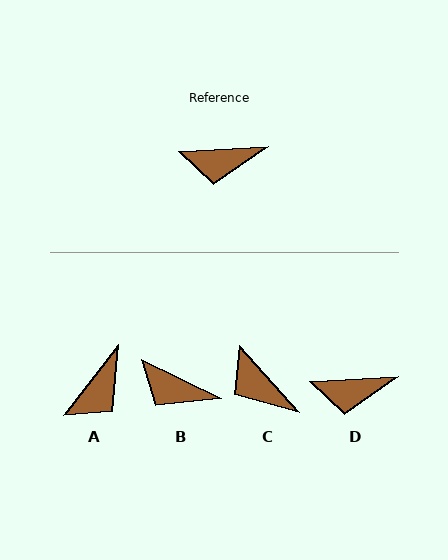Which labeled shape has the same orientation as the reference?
D.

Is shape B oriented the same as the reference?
No, it is off by about 29 degrees.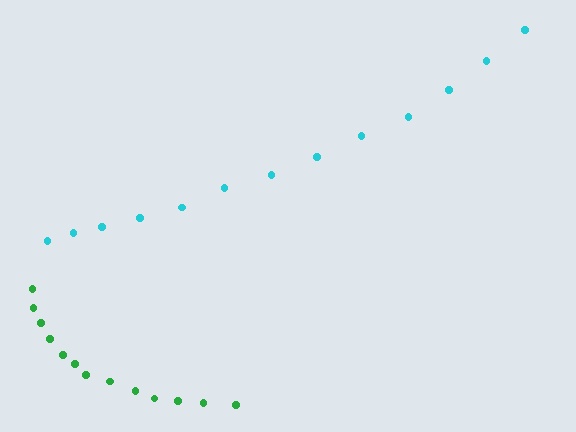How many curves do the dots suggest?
There are 2 distinct paths.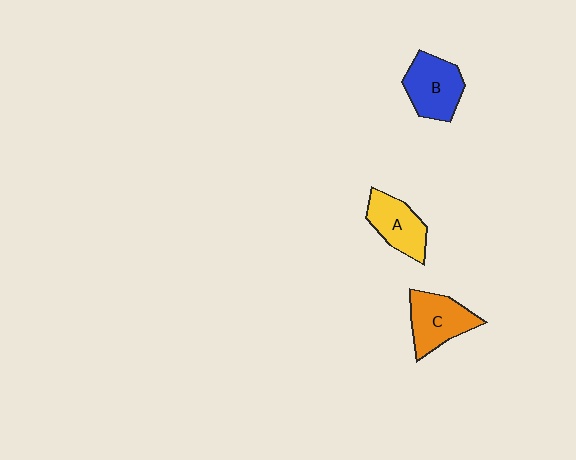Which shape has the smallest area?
Shape A (yellow).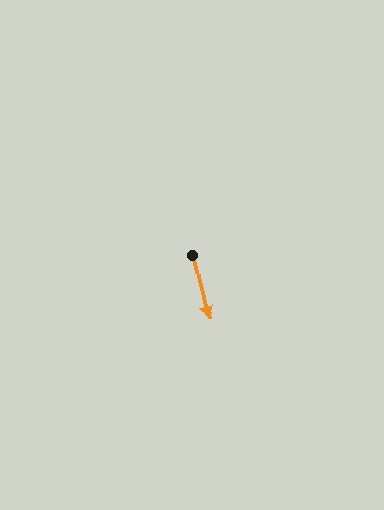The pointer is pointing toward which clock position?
Roughly 6 o'clock.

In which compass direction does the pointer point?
South.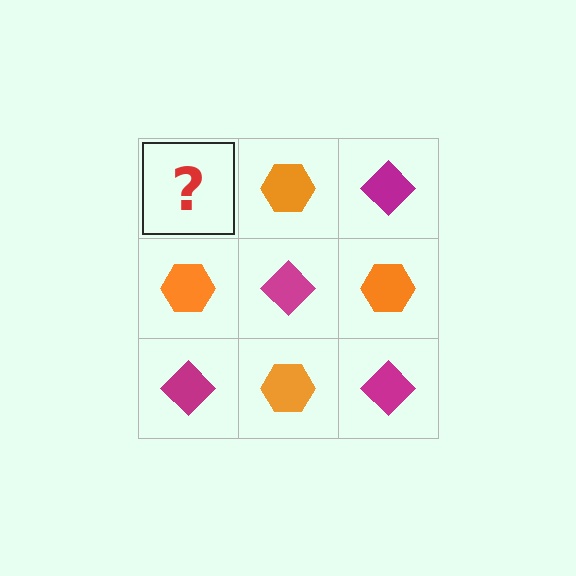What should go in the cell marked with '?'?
The missing cell should contain a magenta diamond.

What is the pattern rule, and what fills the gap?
The rule is that it alternates magenta diamond and orange hexagon in a checkerboard pattern. The gap should be filled with a magenta diamond.